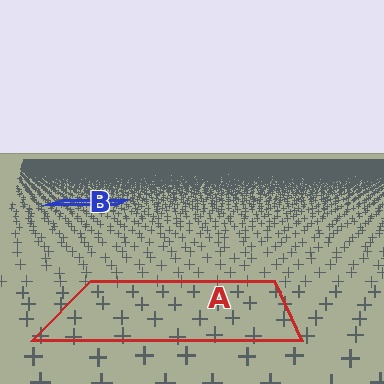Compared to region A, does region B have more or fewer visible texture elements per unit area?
Region B has more texture elements per unit area — they are packed more densely because it is farther away.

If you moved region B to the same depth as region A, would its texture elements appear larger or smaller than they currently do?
They would appear larger. At a closer depth, the same texture elements are projected at a bigger on-screen size.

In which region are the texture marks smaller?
The texture marks are smaller in region B, because it is farther away.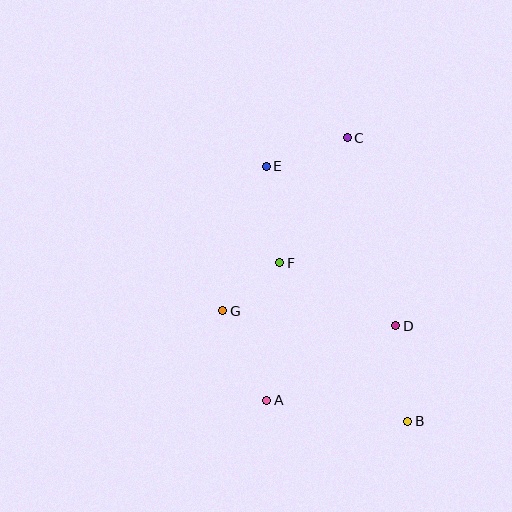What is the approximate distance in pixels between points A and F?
The distance between A and F is approximately 138 pixels.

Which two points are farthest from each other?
Points B and E are farthest from each other.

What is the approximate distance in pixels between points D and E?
The distance between D and E is approximately 205 pixels.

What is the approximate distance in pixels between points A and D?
The distance between A and D is approximately 149 pixels.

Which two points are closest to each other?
Points F and G are closest to each other.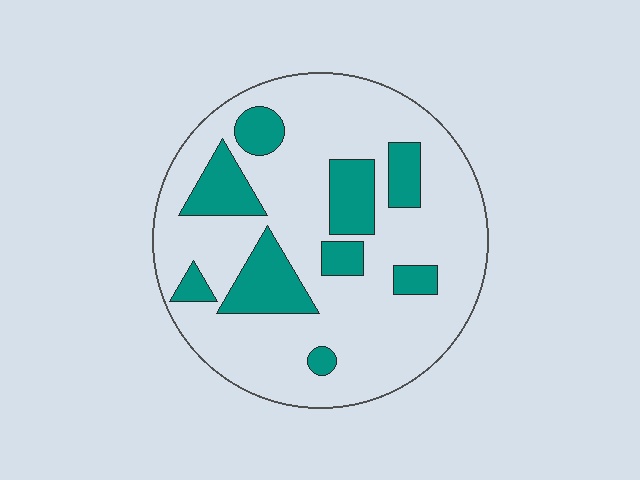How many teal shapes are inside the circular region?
9.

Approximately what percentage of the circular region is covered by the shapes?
Approximately 25%.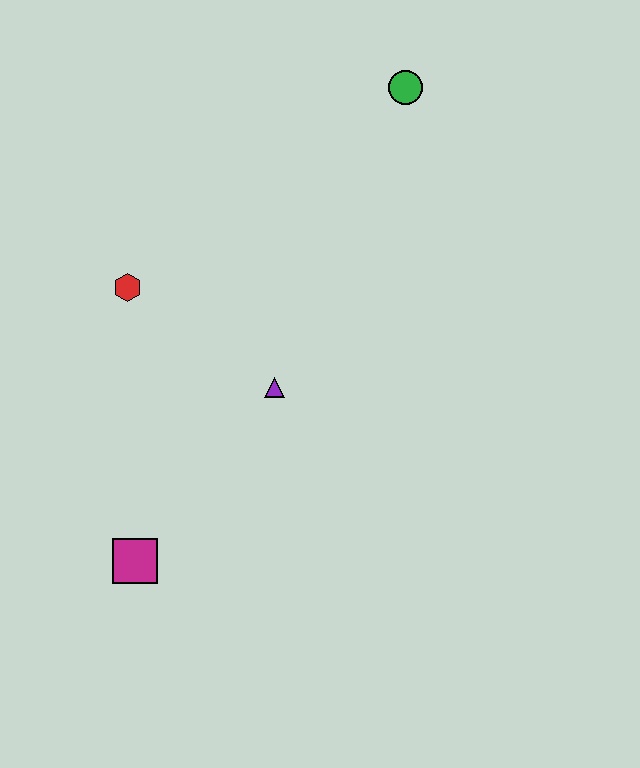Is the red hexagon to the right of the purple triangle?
No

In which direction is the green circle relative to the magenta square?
The green circle is above the magenta square.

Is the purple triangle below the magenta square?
No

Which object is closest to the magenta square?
The purple triangle is closest to the magenta square.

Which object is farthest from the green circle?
The magenta square is farthest from the green circle.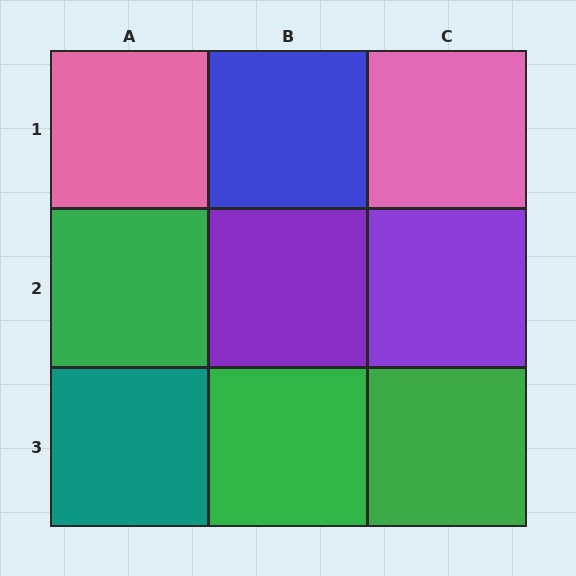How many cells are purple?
2 cells are purple.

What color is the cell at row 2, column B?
Purple.